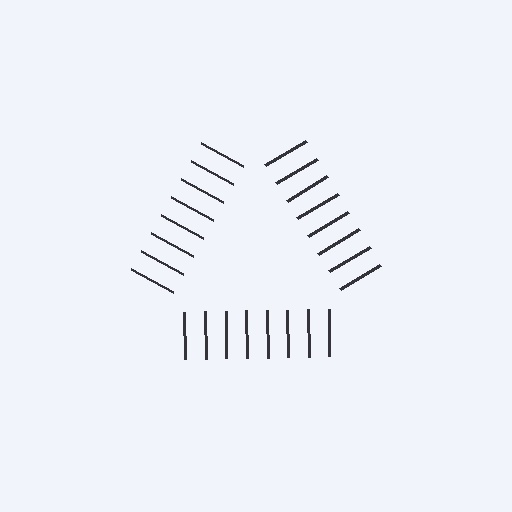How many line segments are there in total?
24 — 8 along each of the 3 edges.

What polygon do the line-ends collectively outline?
An illusory triangle — the line segments terminate on its edges but no continuous stroke is drawn.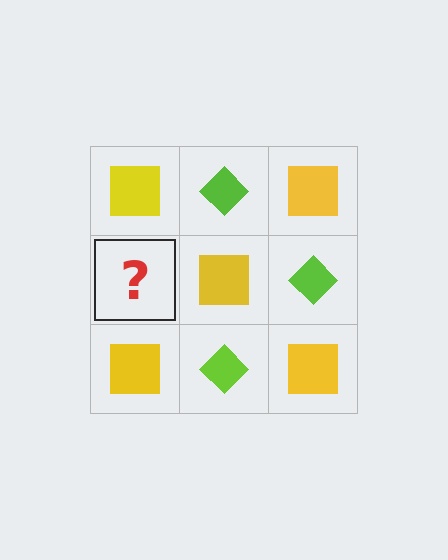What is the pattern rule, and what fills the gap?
The rule is that it alternates yellow square and lime diamond in a checkerboard pattern. The gap should be filled with a lime diamond.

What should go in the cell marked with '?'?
The missing cell should contain a lime diamond.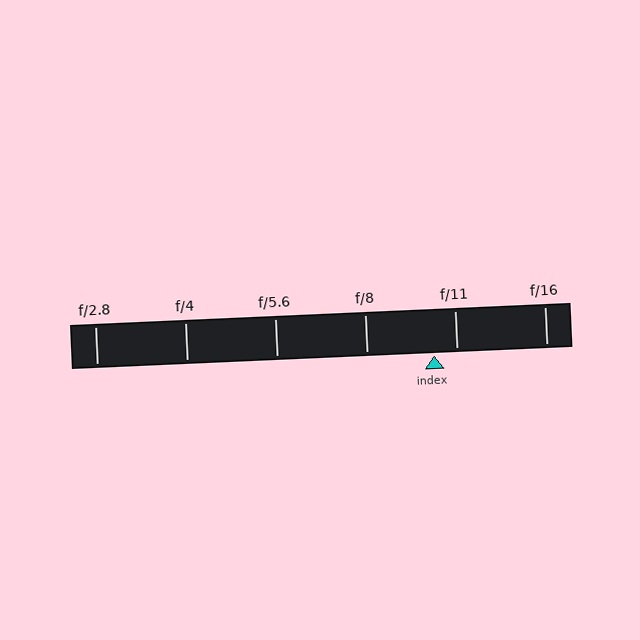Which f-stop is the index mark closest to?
The index mark is closest to f/11.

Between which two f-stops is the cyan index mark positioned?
The index mark is between f/8 and f/11.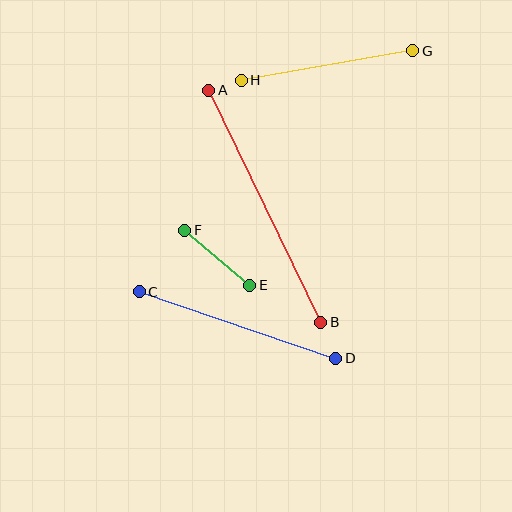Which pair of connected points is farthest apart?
Points A and B are farthest apart.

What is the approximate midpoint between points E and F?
The midpoint is at approximately (217, 258) pixels.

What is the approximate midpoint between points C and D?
The midpoint is at approximately (238, 325) pixels.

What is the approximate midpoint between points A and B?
The midpoint is at approximately (265, 206) pixels.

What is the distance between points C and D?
The distance is approximately 207 pixels.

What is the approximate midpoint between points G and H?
The midpoint is at approximately (327, 65) pixels.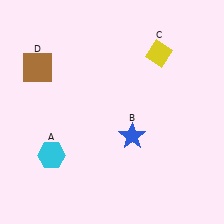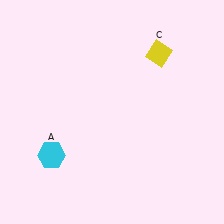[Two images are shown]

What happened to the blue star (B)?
The blue star (B) was removed in Image 2. It was in the bottom-right area of Image 1.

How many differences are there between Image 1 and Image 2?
There are 2 differences between the two images.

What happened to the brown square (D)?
The brown square (D) was removed in Image 2. It was in the top-left area of Image 1.